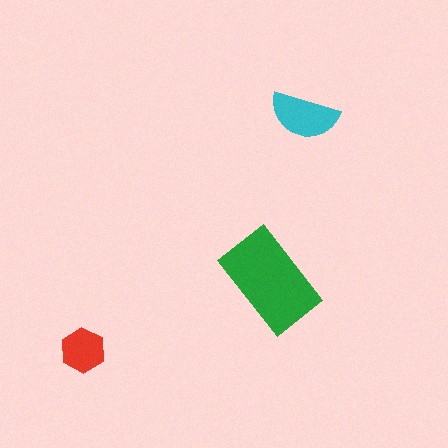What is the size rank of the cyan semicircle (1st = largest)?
2nd.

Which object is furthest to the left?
The red hexagon is leftmost.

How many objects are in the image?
There are 3 objects in the image.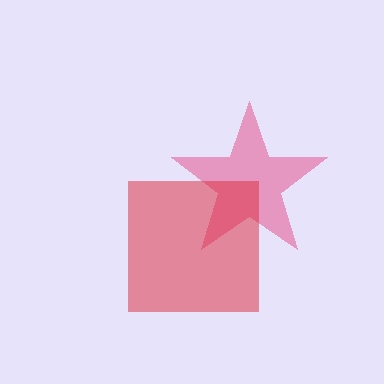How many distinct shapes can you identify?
There are 2 distinct shapes: a pink star, a red square.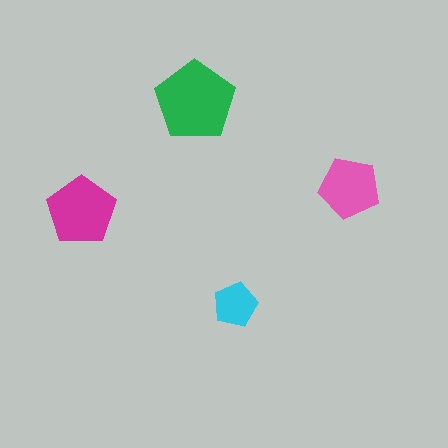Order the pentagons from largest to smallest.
the green one, the magenta one, the pink one, the cyan one.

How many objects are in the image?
There are 4 objects in the image.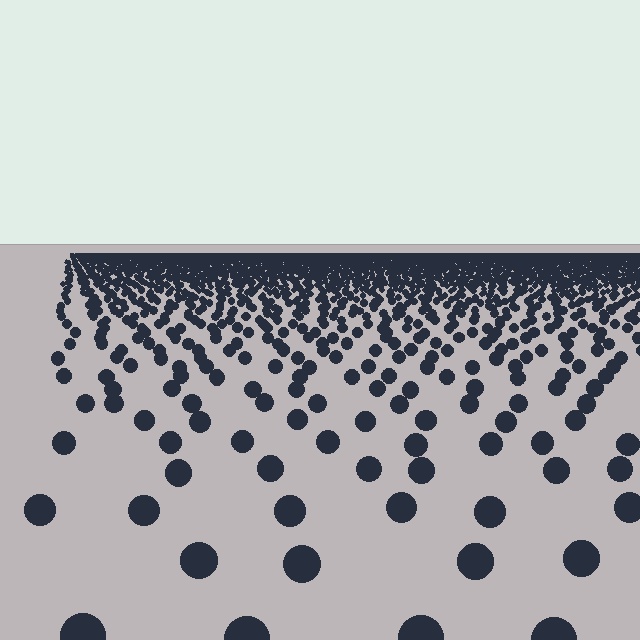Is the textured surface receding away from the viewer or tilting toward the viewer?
The surface is receding away from the viewer. Texture elements get smaller and denser toward the top.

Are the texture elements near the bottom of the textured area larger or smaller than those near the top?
Larger. Near the bottom, elements are closer to the viewer and appear at a bigger on-screen size.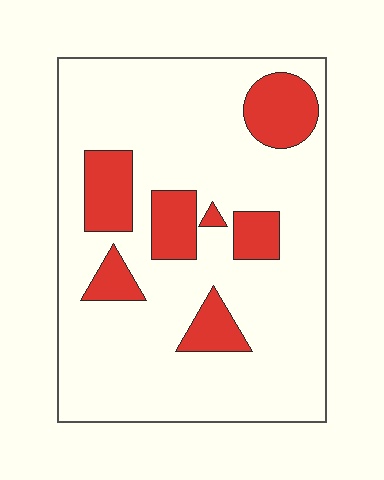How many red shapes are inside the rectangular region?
7.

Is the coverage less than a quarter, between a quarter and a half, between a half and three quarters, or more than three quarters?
Less than a quarter.